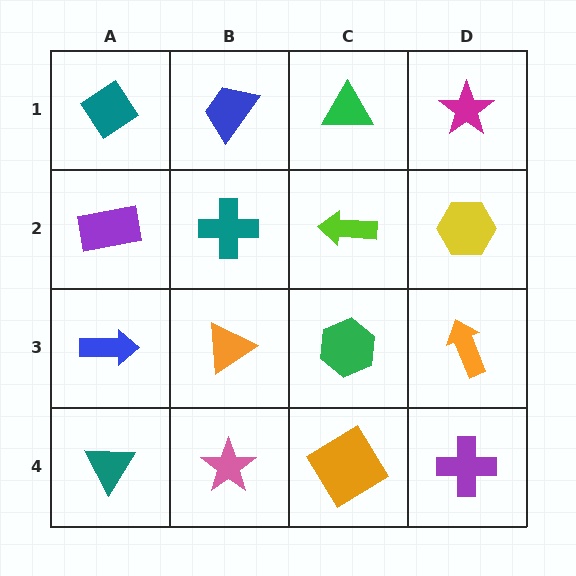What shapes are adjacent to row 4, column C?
A green hexagon (row 3, column C), a pink star (row 4, column B), a purple cross (row 4, column D).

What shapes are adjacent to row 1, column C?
A lime arrow (row 2, column C), a blue trapezoid (row 1, column B), a magenta star (row 1, column D).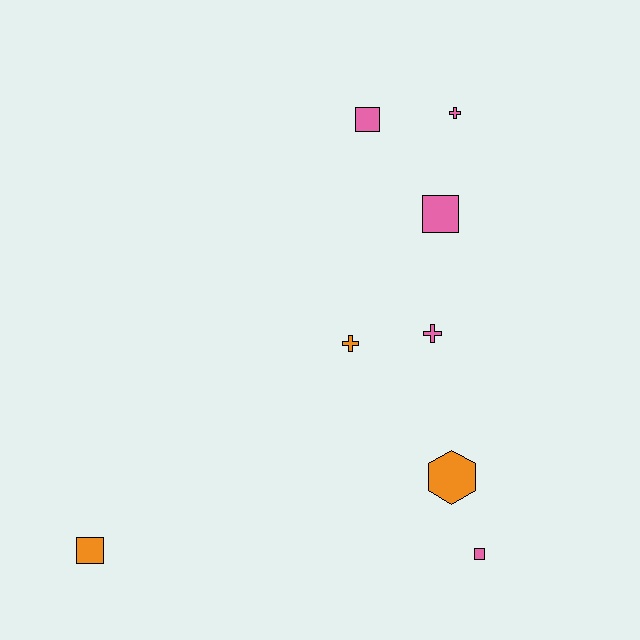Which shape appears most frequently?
Square, with 4 objects.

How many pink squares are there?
There are 3 pink squares.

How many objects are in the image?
There are 8 objects.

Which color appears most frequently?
Pink, with 5 objects.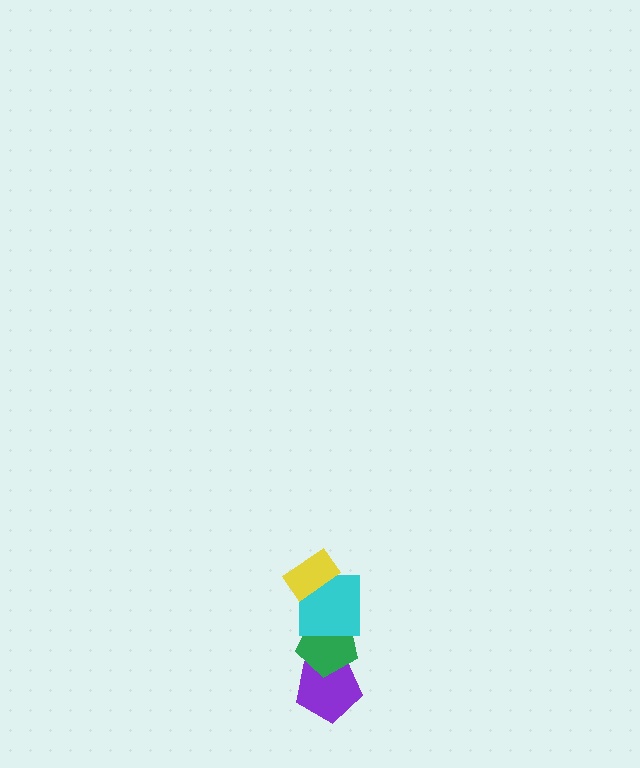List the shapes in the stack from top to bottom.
From top to bottom: the yellow rectangle, the cyan square, the green pentagon, the purple pentagon.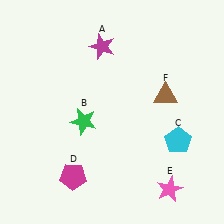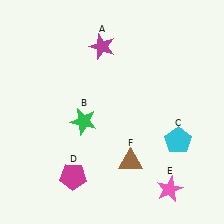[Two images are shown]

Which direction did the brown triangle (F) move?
The brown triangle (F) moved down.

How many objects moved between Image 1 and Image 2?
1 object moved between the two images.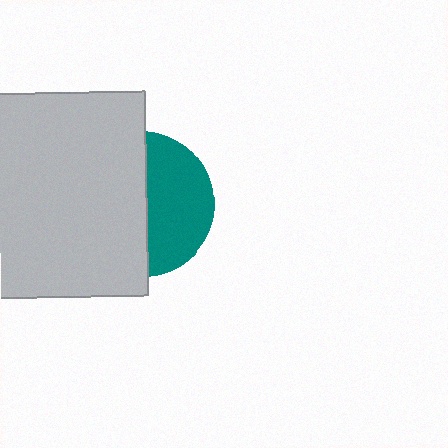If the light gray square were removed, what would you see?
You would see the complete teal circle.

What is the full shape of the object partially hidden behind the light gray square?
The partially hidden object is a teal circle.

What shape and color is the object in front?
The object in front is a light gray square.